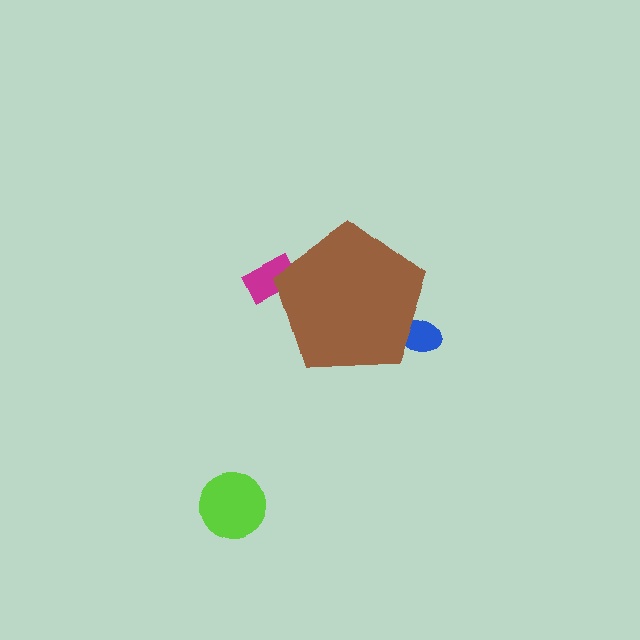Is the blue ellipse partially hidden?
Yes, the blue ellipse is partially hidden behind the brown pentagon.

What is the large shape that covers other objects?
A brown pentagon.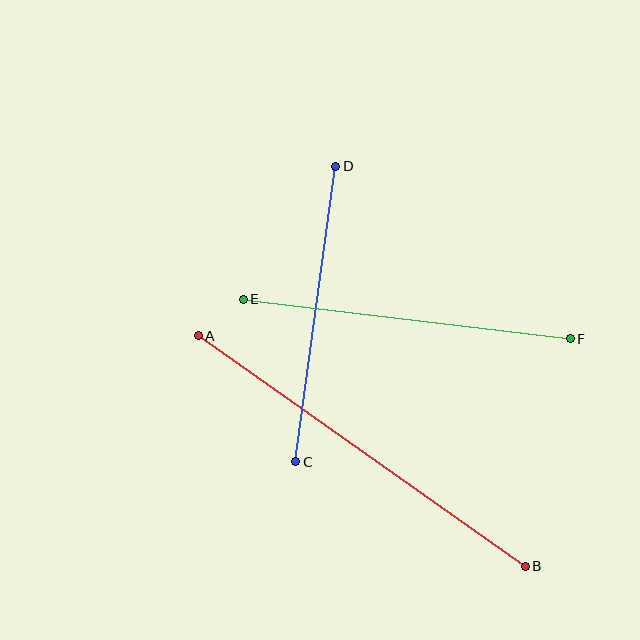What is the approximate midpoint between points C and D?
The midpoint is at approximately (316, 314) pixels.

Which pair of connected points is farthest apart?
Points A and B are farthest apart.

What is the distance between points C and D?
The distance is approximately 298 pixels.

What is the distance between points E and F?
The distance is approximately 329 pixels.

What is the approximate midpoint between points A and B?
The midpoint is at approximately (362, 451) pixels.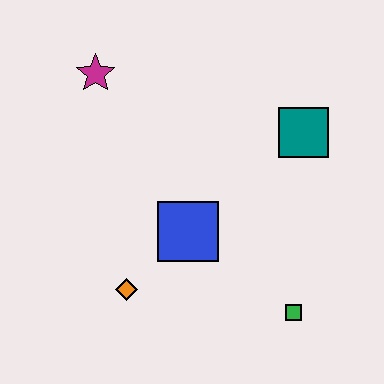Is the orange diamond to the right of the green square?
No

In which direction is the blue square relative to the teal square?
The blue square is to the left of the teal square.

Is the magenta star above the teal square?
Yes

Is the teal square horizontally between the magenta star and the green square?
No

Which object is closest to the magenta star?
The blue square is closest to the magenta star.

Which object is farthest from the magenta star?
The green square is farthest from the magenta star.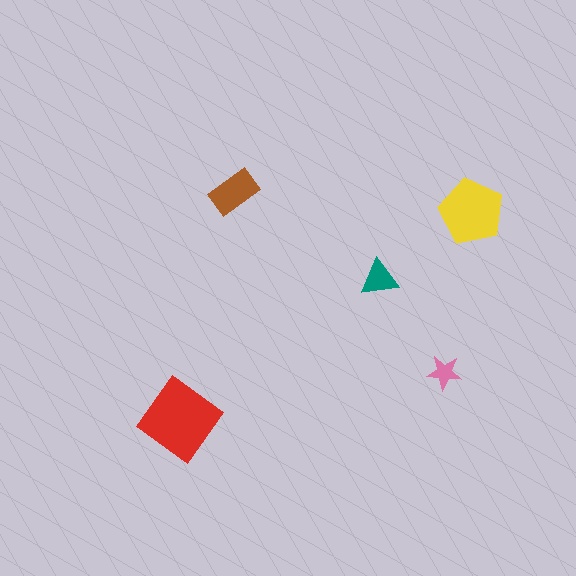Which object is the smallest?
The pink star.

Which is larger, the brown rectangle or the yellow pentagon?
The yellow pentagon.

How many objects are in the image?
There are 5 objects in the image.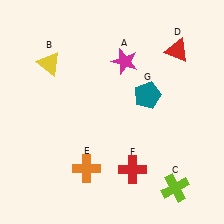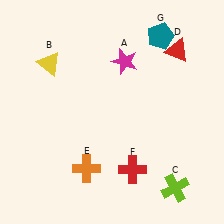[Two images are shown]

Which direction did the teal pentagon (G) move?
The teal pentagon (G) moved up.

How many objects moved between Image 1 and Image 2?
1 object moved between the two images.